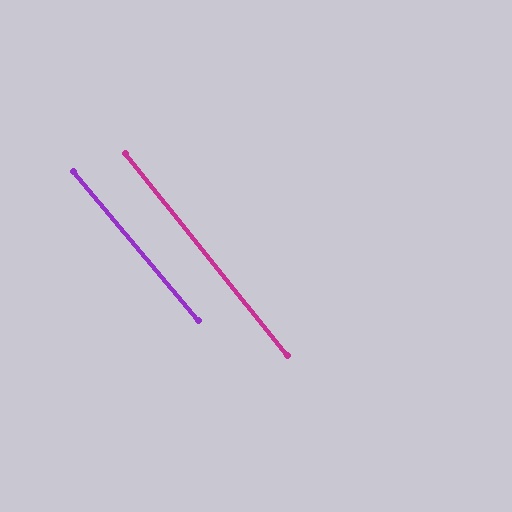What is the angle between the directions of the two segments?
Approximately 1 degree.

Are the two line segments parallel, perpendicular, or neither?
Parallel — their directions differ by only 1.3°.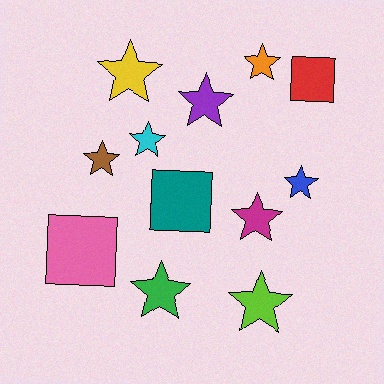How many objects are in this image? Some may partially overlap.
There are 12 objects.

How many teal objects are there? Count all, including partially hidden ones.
There is 1 teal object.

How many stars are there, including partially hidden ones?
There are 9 stars.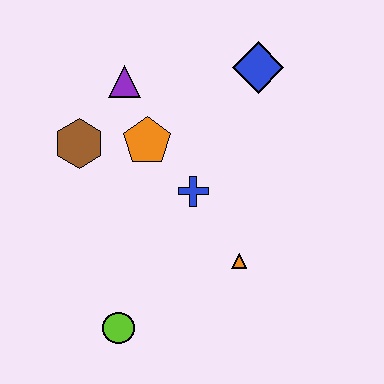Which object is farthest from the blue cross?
The lime circle is farthest from the blue cross.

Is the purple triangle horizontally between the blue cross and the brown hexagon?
Yes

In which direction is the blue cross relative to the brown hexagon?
The blue cross is to the right of the brown hexagon.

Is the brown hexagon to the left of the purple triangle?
Yes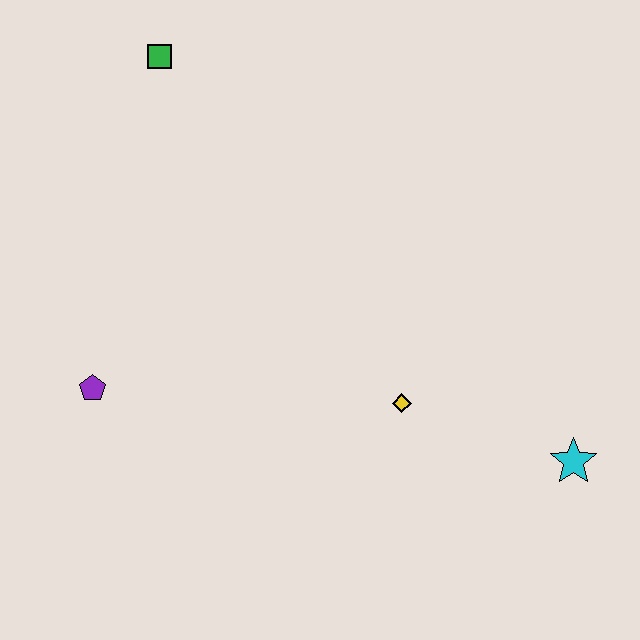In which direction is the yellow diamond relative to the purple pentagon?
The yellow diamond is to the right of the purple pentagon.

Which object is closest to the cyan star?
The yellow diamond is closest to the cyan star.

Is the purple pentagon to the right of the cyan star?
No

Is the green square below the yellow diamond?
No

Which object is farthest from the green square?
The cyan star is farthest from the green square.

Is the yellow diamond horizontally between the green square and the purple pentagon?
No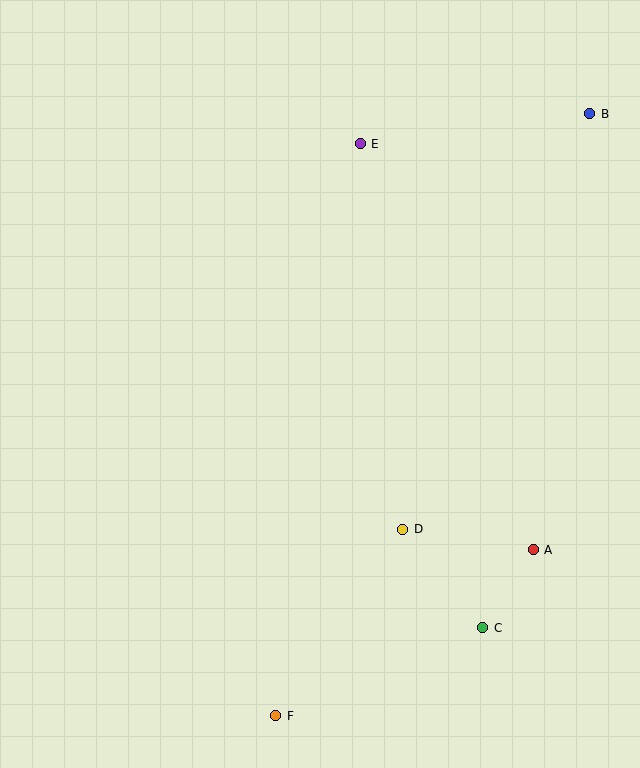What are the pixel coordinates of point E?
Point E is at (360, 144).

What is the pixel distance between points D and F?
The distance between D and F is 226 pixels.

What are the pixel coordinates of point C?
Point C is at (483, 628).